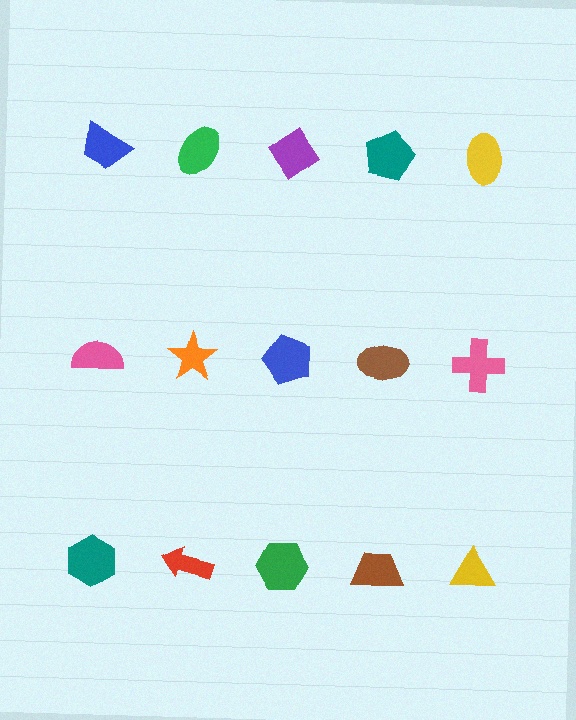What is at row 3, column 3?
A green hexagon.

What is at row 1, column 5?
A yellow ellipse.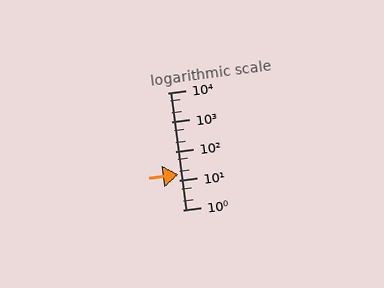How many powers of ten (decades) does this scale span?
The scale spans 4 decades, from 1 to 10000.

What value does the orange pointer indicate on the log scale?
The pointer indicates approximately 16.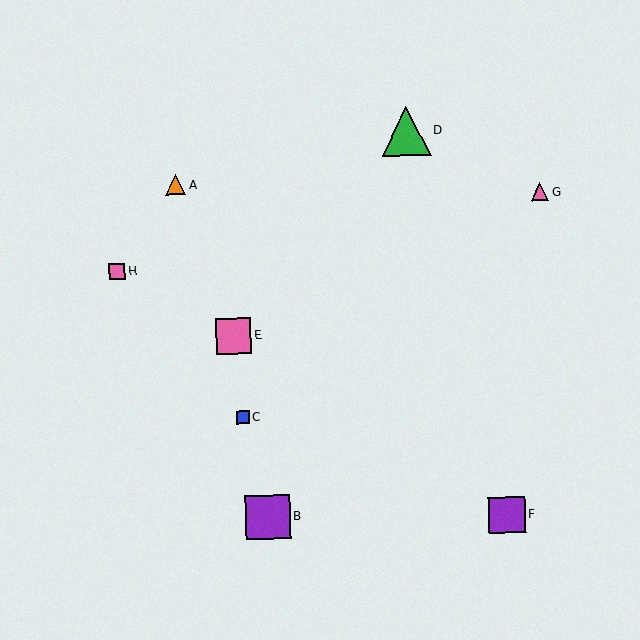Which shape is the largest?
The green triangle (labeled D) is the largest.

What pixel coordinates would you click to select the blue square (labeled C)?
Click at (243, 418) to select the blue square C.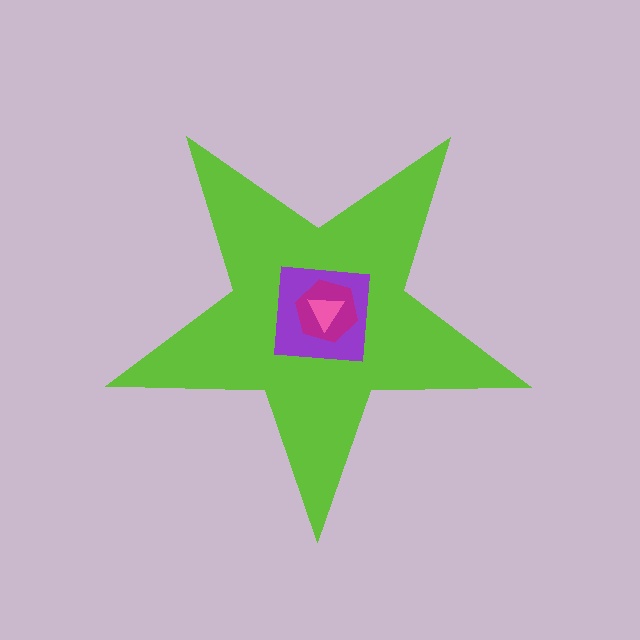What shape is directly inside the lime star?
The purple square.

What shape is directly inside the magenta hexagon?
The pink triangle.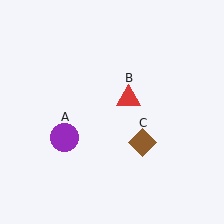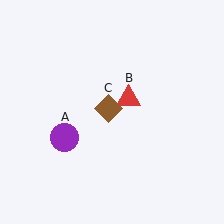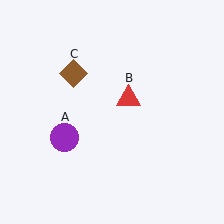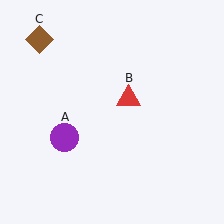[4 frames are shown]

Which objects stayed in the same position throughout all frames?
Purple circle (object A) and red triangle (object B) remained stationary.